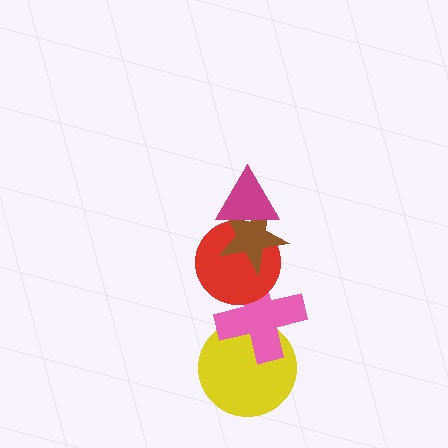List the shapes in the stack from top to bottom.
From top to bottom: the magenta triangle, the brown star, the red circle, the pink cross, the yellow circle.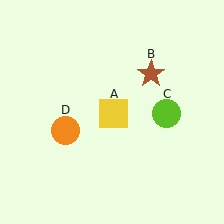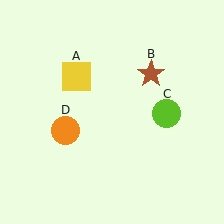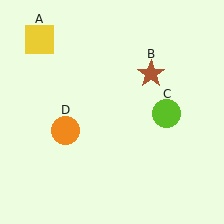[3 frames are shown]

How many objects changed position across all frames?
1 object changed position: yellow square (object A).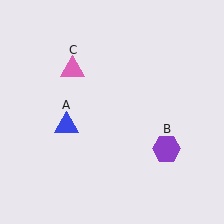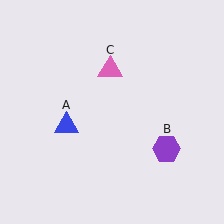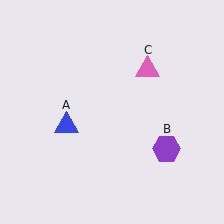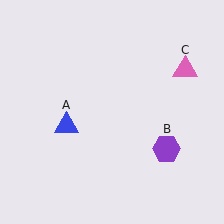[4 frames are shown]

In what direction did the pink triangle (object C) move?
The pink triangle (object C) moved right.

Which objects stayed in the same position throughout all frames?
Blue triangle (object A) and purple hexagon (object B) remained stationary.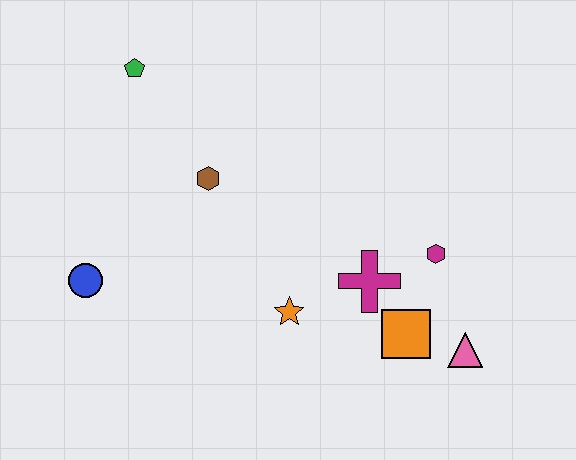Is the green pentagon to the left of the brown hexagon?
Yes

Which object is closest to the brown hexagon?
The green pentagon is closest to the brown hexagon.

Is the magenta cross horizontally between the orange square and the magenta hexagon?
No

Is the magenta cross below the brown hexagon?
Yes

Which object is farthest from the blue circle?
The pink triangle is farthest from the blue circle.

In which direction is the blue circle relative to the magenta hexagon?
The blue circle is to the left of the magenta hexagon.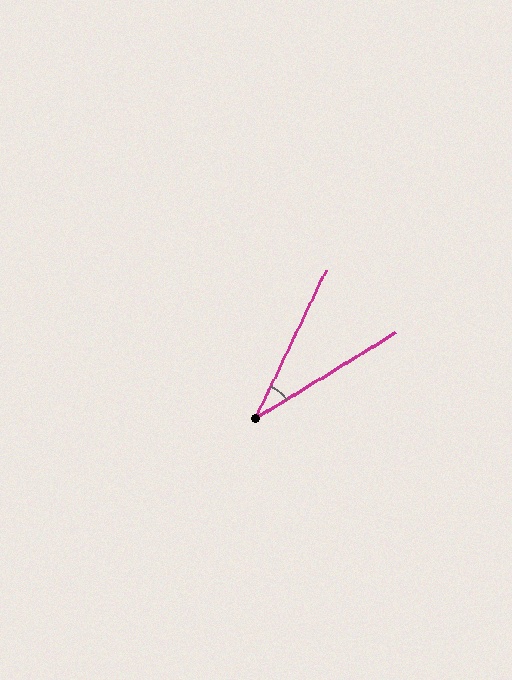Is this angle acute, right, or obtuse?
It is acute.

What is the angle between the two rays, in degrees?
Approximately 33 degrees.